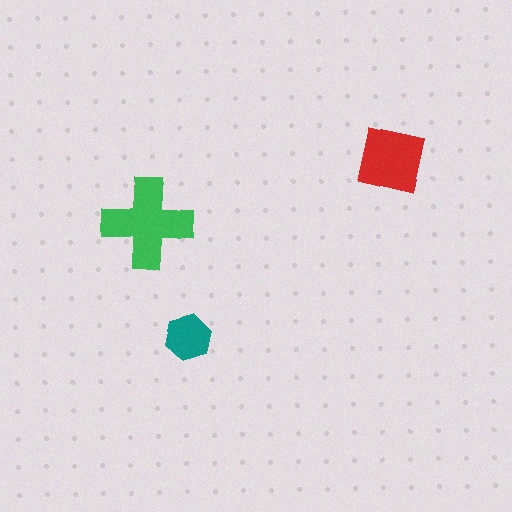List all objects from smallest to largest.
The teal hexagon, the red square, the green cross.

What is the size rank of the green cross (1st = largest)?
1st.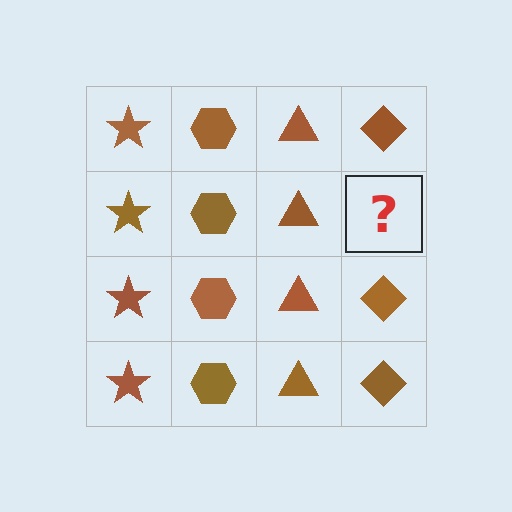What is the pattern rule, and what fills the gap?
The rule is that each column has a consistent shape. The gap should be filled with a brown diamond.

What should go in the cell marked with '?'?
The missing cell should contain a brown diamond.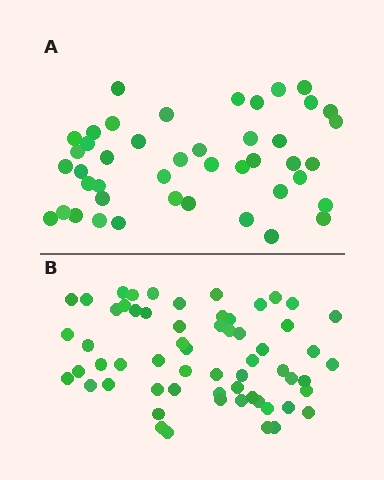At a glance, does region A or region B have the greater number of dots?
Region B (the bottom region) has more dots.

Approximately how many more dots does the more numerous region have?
Region B has approximately 15 more dots than region A.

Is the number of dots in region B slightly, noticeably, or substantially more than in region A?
Region B has noticeably more, but not dramatically so. The ratio is roughly 1.4 to 1.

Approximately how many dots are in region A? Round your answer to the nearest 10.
About 40 dots. (The exact count is 44, which rounds to 40.)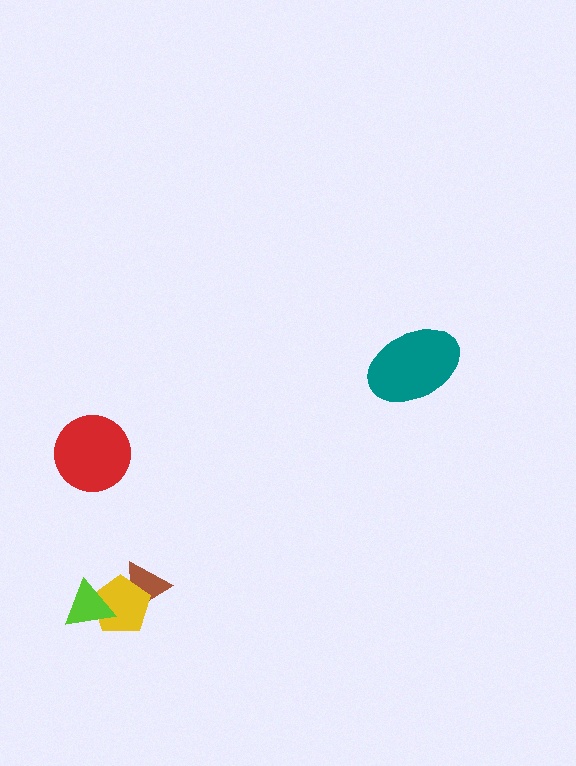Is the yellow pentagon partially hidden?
Yes, it is partially covered by another shape.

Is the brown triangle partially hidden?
Yes, it is partially covered by another shape.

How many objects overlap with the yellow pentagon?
2 objects overlap with the yellow pentagon.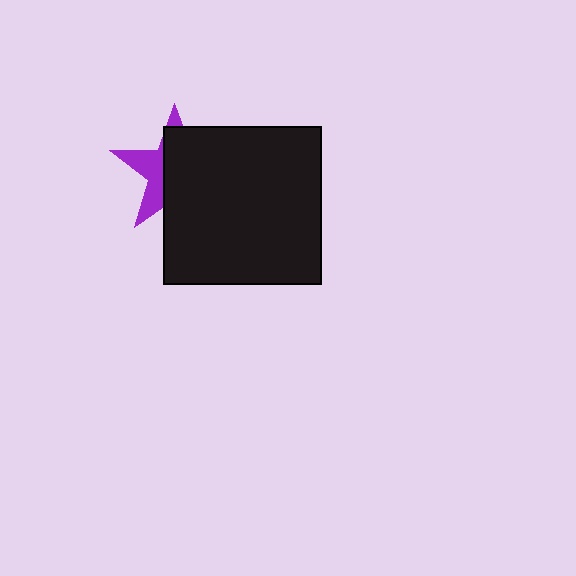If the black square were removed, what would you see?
You would see the complete purple star.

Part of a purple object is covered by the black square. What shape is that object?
It is a star.